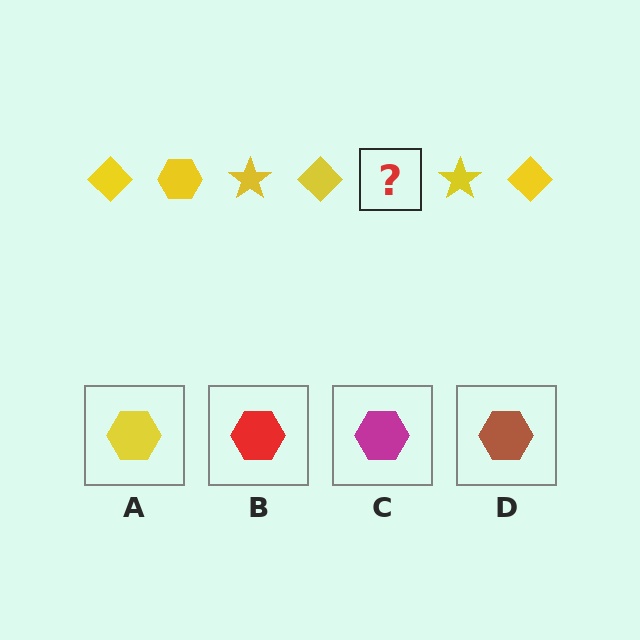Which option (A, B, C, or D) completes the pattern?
A.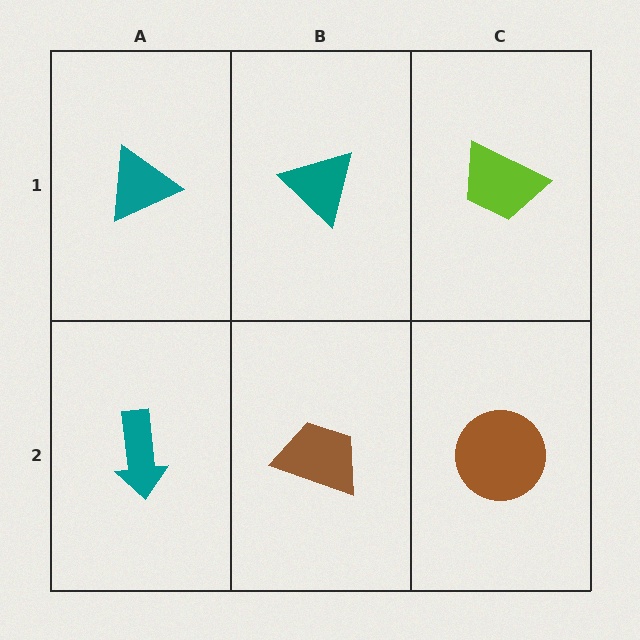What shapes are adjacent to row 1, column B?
A brown trapezoid (row 2, column B), a teal triangle (row 1, column A), a lime trapezoid (row 1, column C).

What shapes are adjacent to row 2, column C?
A lime trapezoid (row 1, column C), a brown trapezoid (row 2, column B).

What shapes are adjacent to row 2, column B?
A teal triangle (row 1, column B), a teal arrow (row 2, column A), a brown circle (row 2, column C).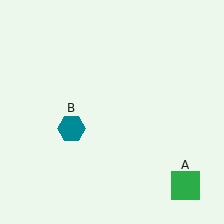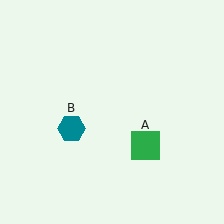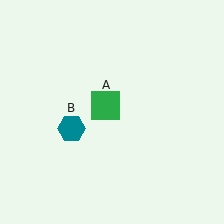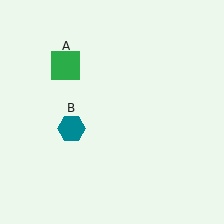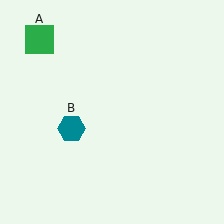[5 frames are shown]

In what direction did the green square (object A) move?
The green square (object A) moved up and to the left.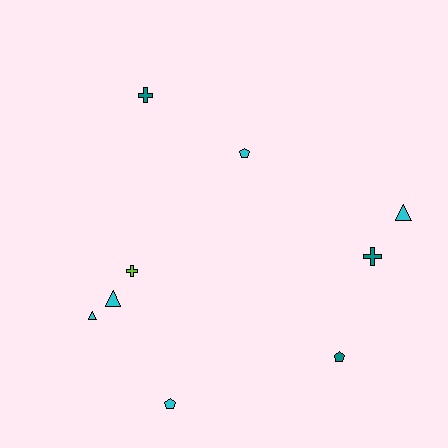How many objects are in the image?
There are 9 objects.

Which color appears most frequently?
Cyan, with 5 objects.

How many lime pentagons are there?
There are no lime pentagons.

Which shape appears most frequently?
Pentagon, with 3 objects.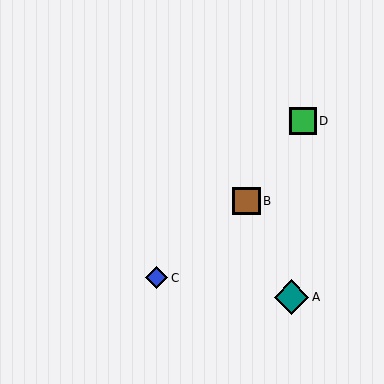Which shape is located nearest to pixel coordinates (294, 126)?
The green square (labeled D) at (303, 121) is nearest to that location.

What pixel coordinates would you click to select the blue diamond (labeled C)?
Click at (157, 278) to select the blue diamond C.